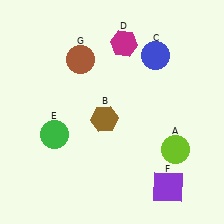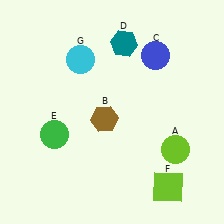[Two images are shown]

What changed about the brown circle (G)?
In Image 1, G is brown. In Image 2, it changed to cyan.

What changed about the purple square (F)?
In Image 1, F is purple. In Image 2, it changed to lime.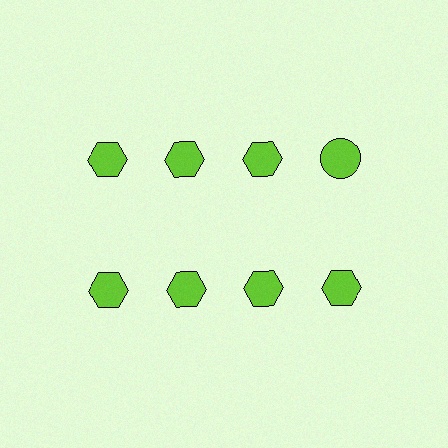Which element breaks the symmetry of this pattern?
The lime circle in the top row, second from right column breaks the symmetry. All other shapes are lime hexagons.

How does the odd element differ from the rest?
It has a different shape: circle instead of hexagon.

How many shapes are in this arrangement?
There are 8 shapes arranged in a grid pattern.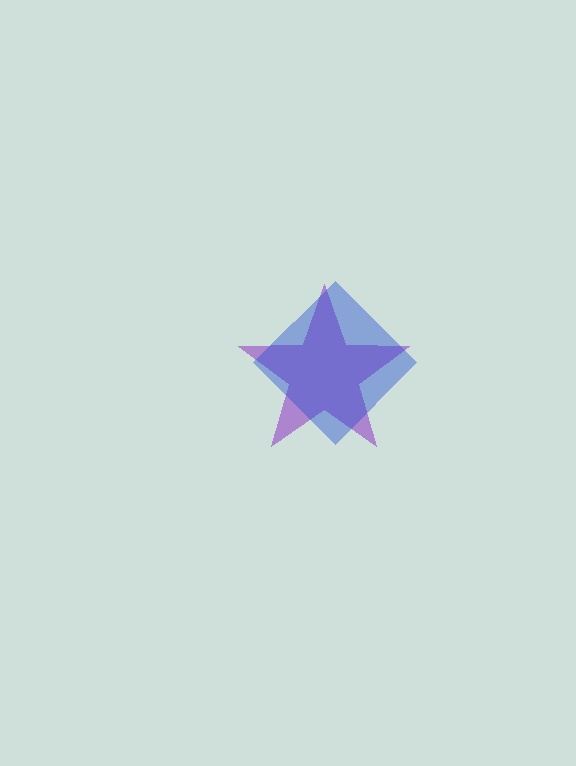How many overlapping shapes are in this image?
There are 2 overlapping shapes in the image.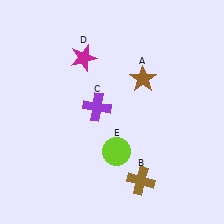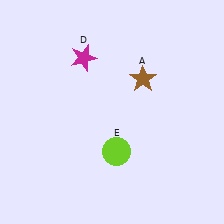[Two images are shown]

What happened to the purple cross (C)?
The purple cross (C) was removed in Image 2. It was in the top-left area of Image 1.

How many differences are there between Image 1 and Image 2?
There are 2 differences between the two images.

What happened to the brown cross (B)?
The brown cross (B) was removed in Image 2. It was in the bottom-right area of Image 1.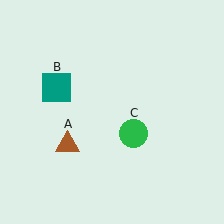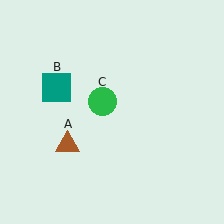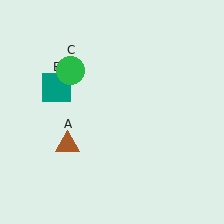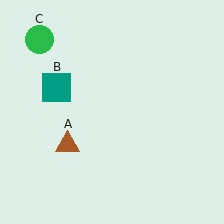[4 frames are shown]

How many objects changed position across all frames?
1 object changed position: green circle (object C).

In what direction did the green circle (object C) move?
The green circle (object C) moved up and to the left.